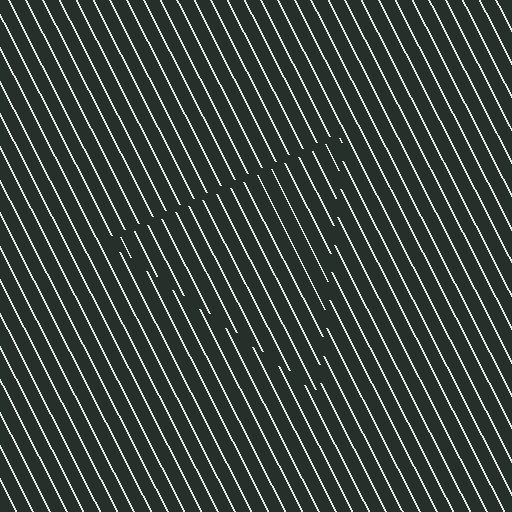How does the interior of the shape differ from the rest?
The interior of the shape contains the same grating, shifted by half a period — the contour is defined by the phase discontinuity where line-ends from the inner and outer gratings abut.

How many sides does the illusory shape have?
3 sides — the line-ends trace a triangle.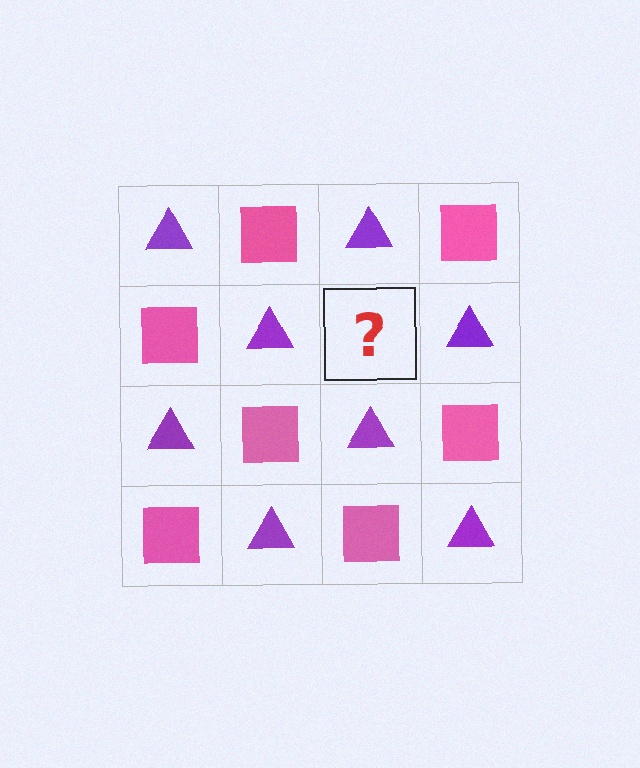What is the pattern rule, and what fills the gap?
The rule is that it alternates purple triangle and pink square in a checkerboard pattern. The gap should be filled with a pink square.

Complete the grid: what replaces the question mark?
The question mark should be replaced with a pink square.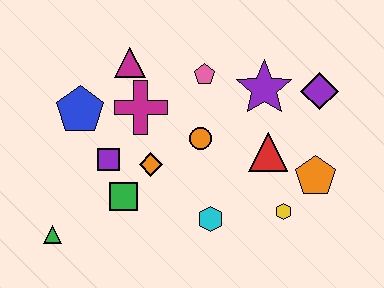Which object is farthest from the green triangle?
The purple diamond is farthest from the green triangle.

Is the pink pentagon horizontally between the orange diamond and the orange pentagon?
Yes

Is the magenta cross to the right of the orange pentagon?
No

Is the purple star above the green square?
Yes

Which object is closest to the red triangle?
The orange pentagon is closest to the red triangle.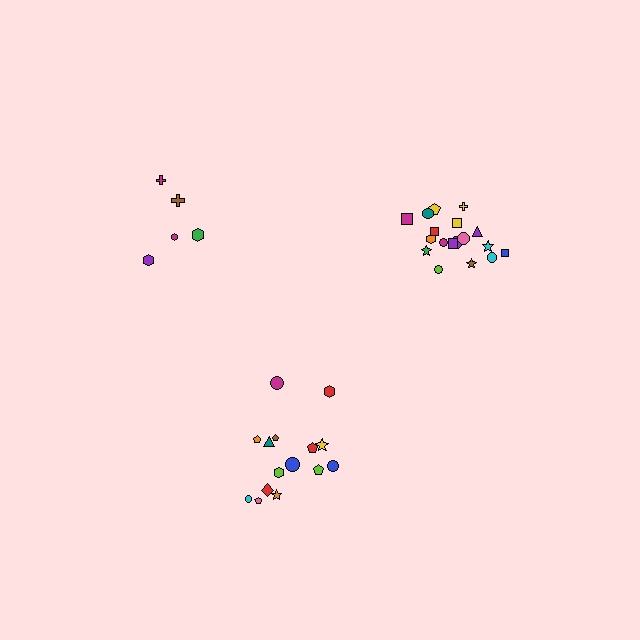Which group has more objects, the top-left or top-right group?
The top-right group.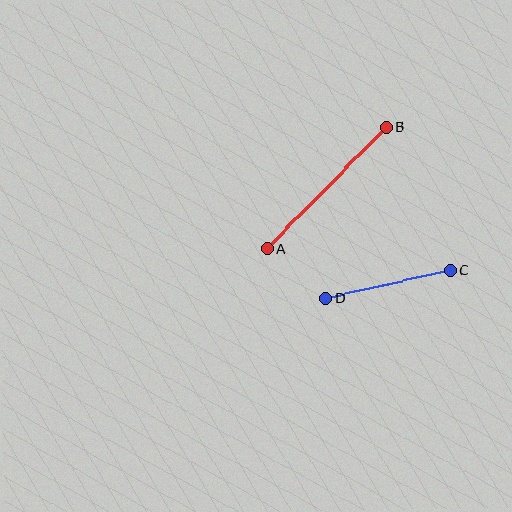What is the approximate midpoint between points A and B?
The midpoint is at approximately (327, 188) pixels.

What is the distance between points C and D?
The distance is approximately 128 pixels.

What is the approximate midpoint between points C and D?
The midpoint is at approximately (388, 284) pixels.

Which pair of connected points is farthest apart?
Points A and B are farthest apart.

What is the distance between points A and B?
The distance is approximately 170 pixels.